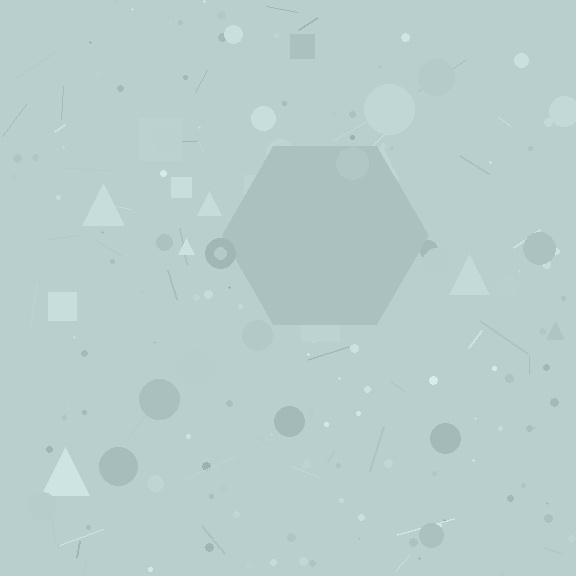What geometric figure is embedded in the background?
A hexagon is embedded in the background.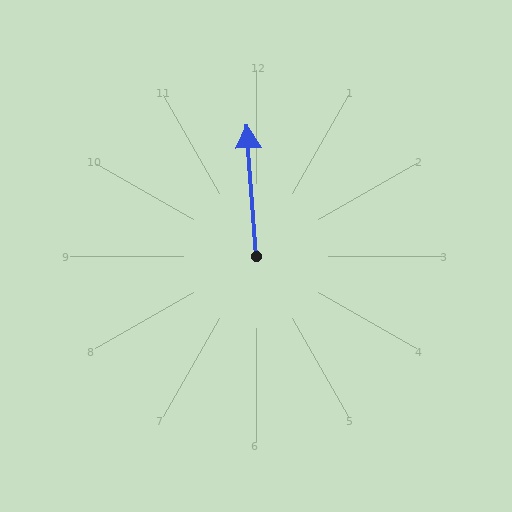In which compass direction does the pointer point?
North.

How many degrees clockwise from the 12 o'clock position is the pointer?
Approximately 356 degrees.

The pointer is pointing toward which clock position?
Roughly 12 o'clock.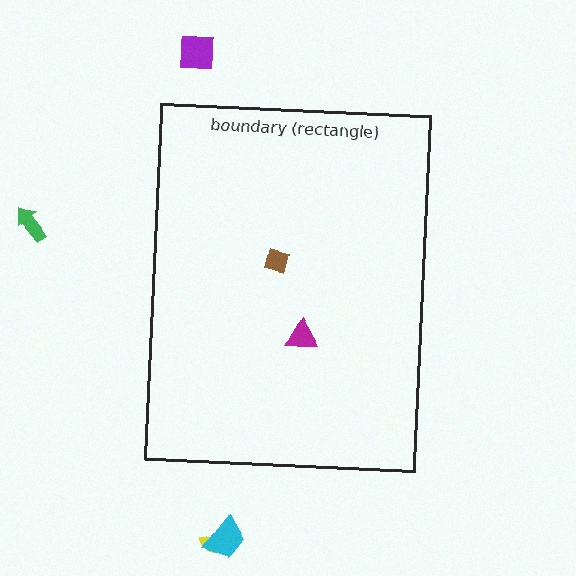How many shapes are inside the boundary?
2 inside, 4 outside.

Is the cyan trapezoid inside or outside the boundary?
Outside.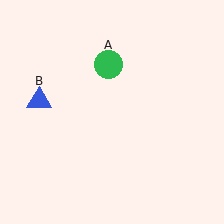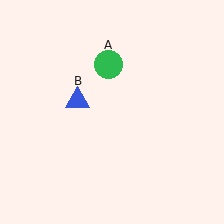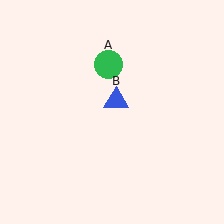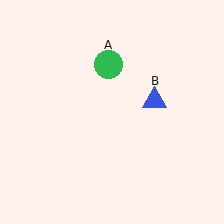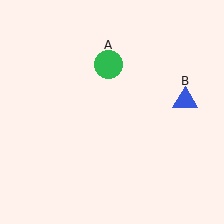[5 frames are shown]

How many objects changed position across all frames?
1 object changed position: blue triangle (object B).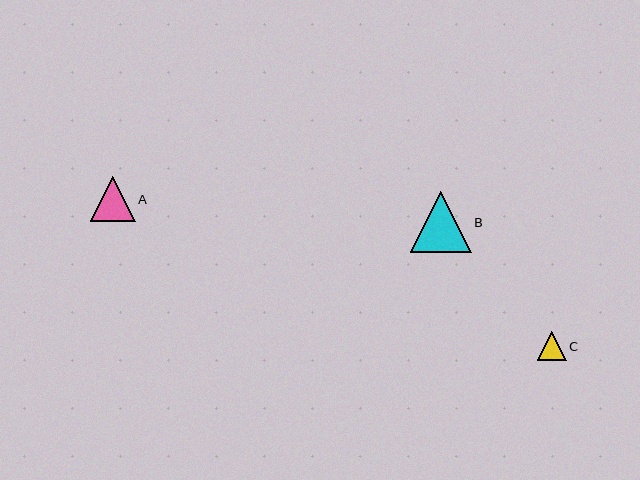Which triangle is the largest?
Triangle B is the largest with a size of approximately 61 pixels.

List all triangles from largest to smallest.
From largest to smallest: B, A, C.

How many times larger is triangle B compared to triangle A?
Triangle B is approximately 1.4 times the size of triangle A.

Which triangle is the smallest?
Triangle C is the smallest with a size of approximately 29 pixels.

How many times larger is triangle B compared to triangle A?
Triangle B is approximately 1.4 times the size of triangle A.